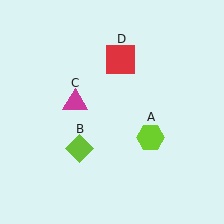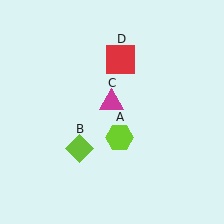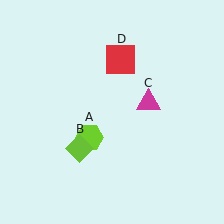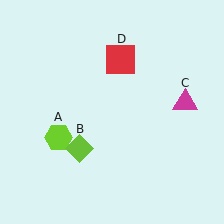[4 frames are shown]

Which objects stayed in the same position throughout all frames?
Lime diamond (object B) and red square (object D) remained stationary.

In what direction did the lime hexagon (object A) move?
The lime hexagon (object A) moved left.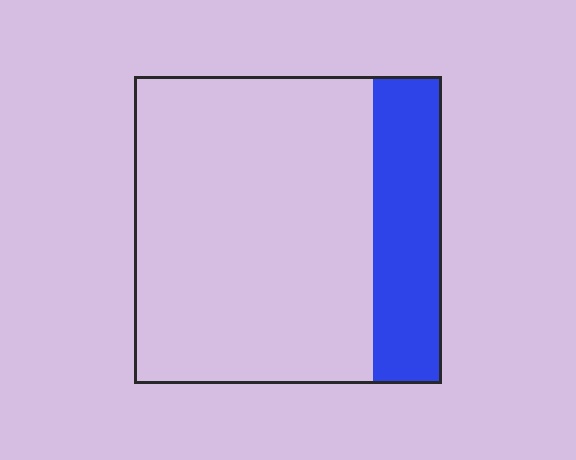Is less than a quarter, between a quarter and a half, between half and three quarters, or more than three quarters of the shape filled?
Less than a quarter.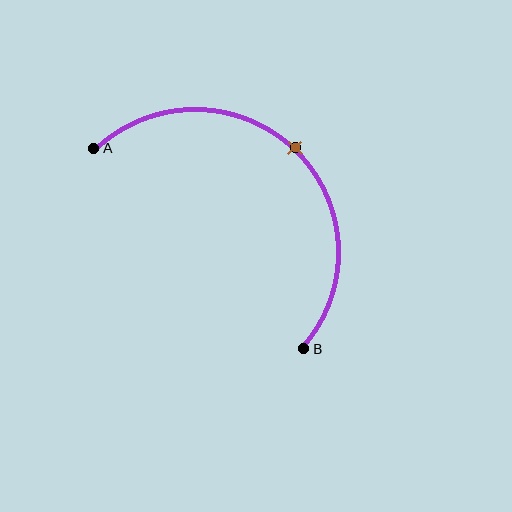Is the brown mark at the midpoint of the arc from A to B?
Yes. The brown mark lies on the arc at equal arc-length from both A and B — it is the arc midpoint.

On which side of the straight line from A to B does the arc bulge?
The arc bulges above and to the right of the straight line connecting A and B.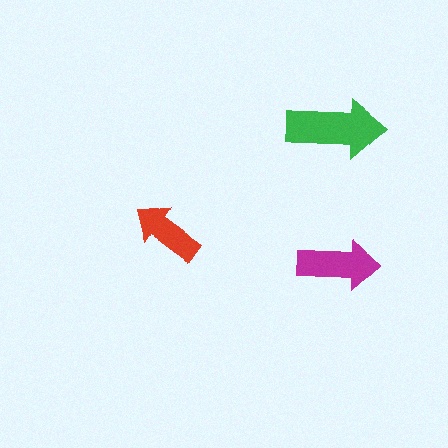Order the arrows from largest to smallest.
the green one, the magenta one, the red one.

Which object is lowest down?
The magenta arrow is bottommost.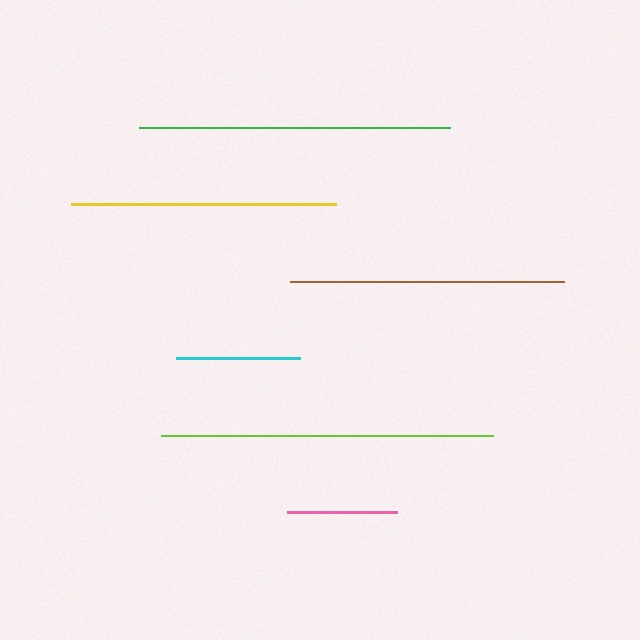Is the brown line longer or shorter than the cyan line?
The brown line is longer than the cyan line.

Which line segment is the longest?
The lime line is the longest at approximately 332 pixels.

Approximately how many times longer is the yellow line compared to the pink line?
The yellow line is approximately 2.4 times the length of the pink line.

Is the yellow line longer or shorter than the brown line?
The brown line is longer than the yellow line.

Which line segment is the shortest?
The pink line is the shortest at approximately 110 pixels.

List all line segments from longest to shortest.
From longest to shortest: lime, green, brown, yellow, cyan, pink.